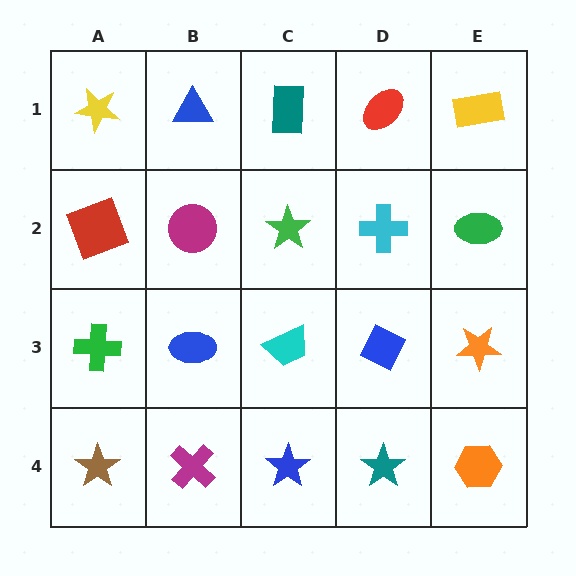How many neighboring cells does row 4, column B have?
3.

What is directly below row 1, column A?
A red square.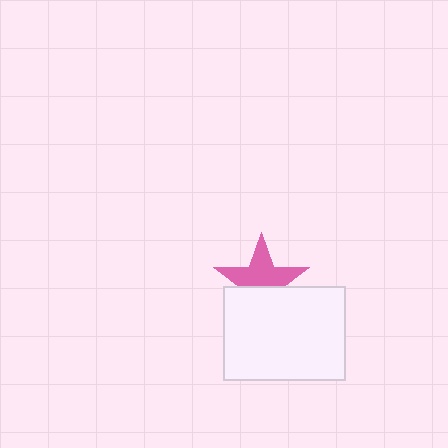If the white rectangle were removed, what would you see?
You would see the complete pink star.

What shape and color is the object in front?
The object in front is a white rectangle.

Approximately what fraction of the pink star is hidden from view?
Roughly 42% of the pink star is hidden behind the white rectangle.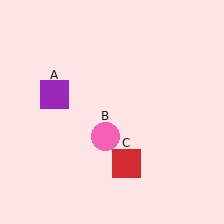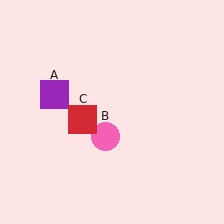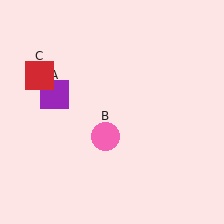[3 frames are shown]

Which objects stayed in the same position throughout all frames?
Purple square (object A) and pink circle (object B) remained stationary.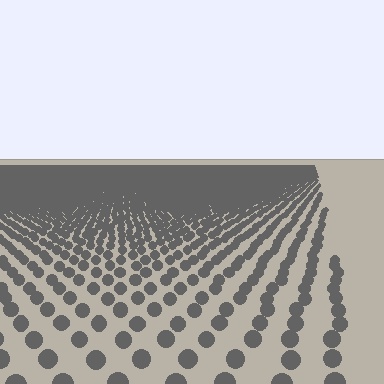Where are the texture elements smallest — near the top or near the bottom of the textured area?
Near the top.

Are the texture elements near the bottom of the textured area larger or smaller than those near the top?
Larger. Near the bottom, elements are closer to the viewer and appear at a bigger on-screen size.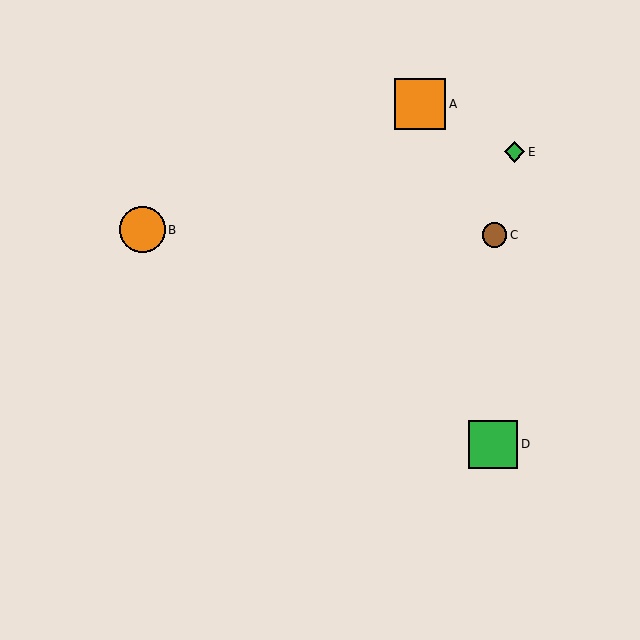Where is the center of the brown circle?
The center of the brown circle is at (495, 235).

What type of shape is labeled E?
Shape E is a green diamond.